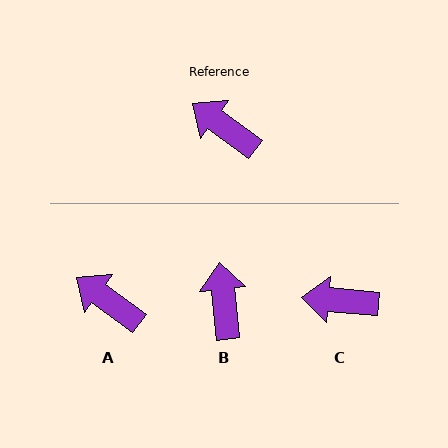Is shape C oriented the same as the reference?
No, it is off by about 32 degrees.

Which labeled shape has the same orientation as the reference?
A.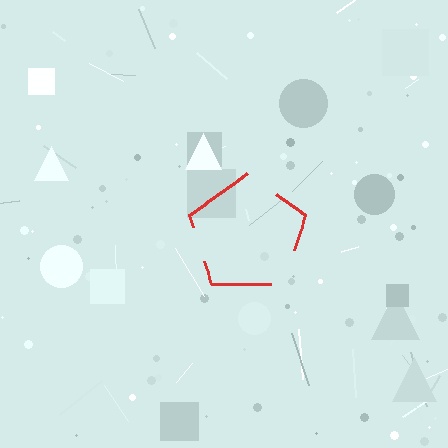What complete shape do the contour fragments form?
The contour fragments form a pentagon.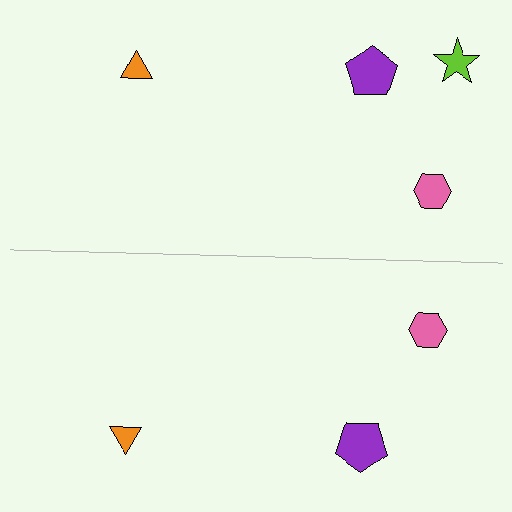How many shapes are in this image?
There are 7 shapes in this image.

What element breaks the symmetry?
A lime star is missing from the bottom side.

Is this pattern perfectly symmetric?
No, the pattern is not perfectly symmetric. A lime star is missing from the bottom side.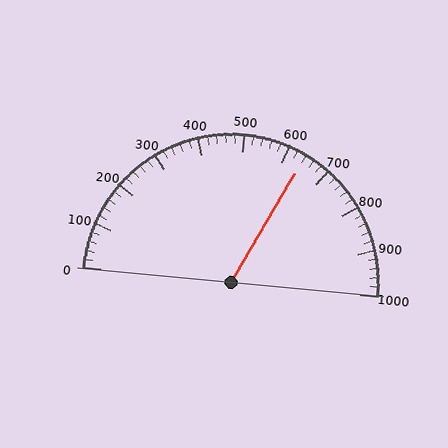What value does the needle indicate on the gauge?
The needle indicates approximately 640.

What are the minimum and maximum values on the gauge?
The gauge ranges from 0 to 1000.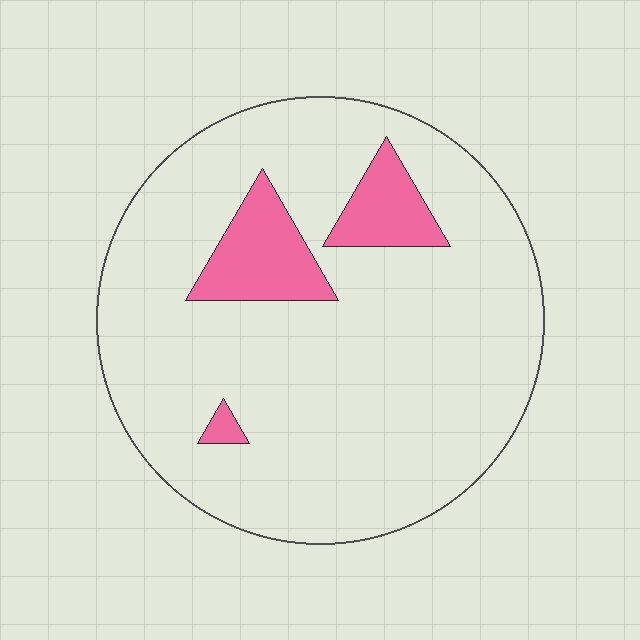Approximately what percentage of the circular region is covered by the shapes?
Approximately 10%.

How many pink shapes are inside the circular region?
3.